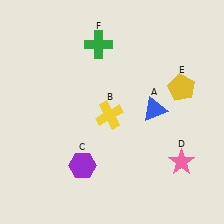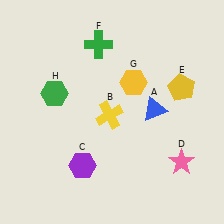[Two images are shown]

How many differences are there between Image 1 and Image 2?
There are 2 differences between the two images.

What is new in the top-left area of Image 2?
A green hexagon (H) was added in the top-left area of Image 2.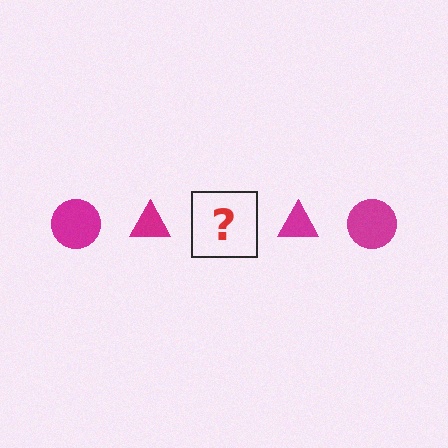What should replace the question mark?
The question mark should be replaced with a magenta circle.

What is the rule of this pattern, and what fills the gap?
The rule is that the pattern cycles through circle, triangle shapes in magenta. The gap should be filled with a magenta circle.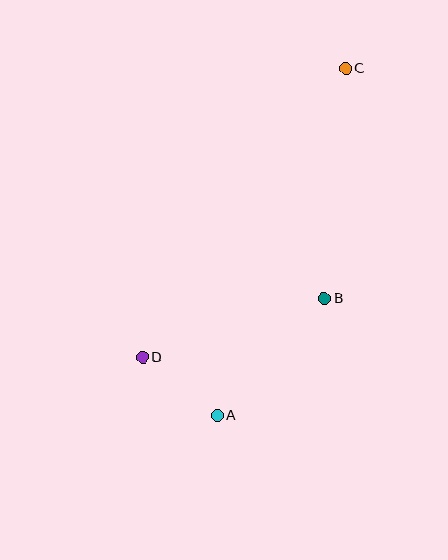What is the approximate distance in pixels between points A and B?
The distance between A and B is approximately 158 pixels.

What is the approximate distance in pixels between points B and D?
The distance between B and D is approximately 191 pixels.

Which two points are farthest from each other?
Points A and C are farthest from each other.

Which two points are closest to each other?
Points A and D are closest to each other.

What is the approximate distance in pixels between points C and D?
The distance between C and D is approximately 353 pixels.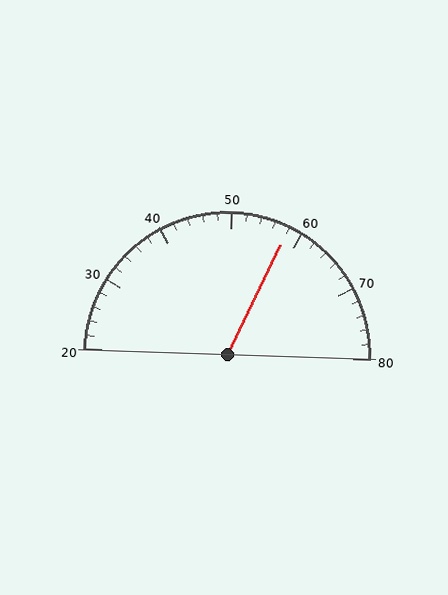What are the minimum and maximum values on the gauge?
The gauge ranges from 20 to 80.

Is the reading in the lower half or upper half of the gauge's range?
The reading is in the upper half of the range (20 to 80).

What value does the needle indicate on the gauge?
The needle indicates approximately 58.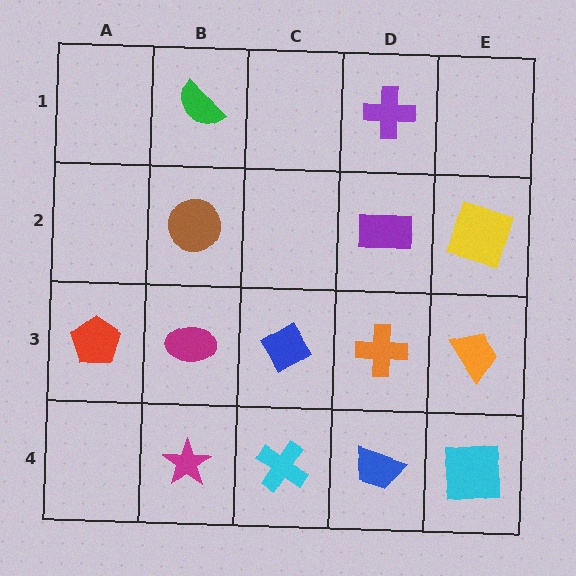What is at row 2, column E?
A yellow square.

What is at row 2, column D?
A purple rectangle.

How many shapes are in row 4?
4 shapes.